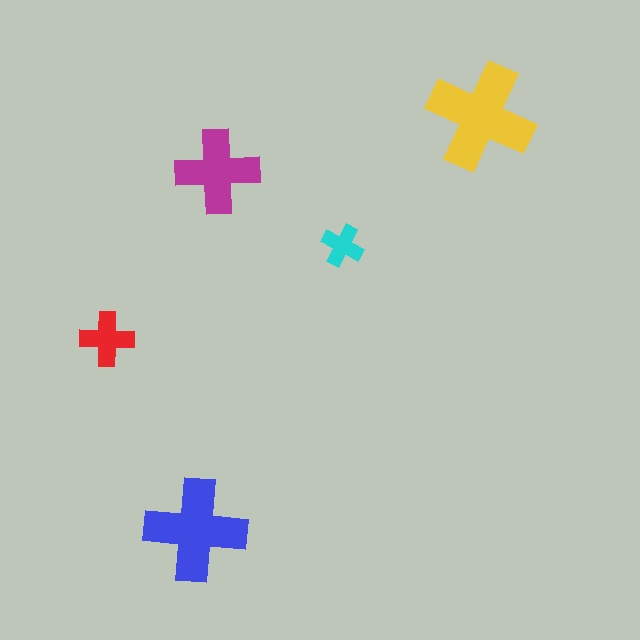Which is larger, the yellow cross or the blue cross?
The yellow one.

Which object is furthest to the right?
The yellow cross is rightmost.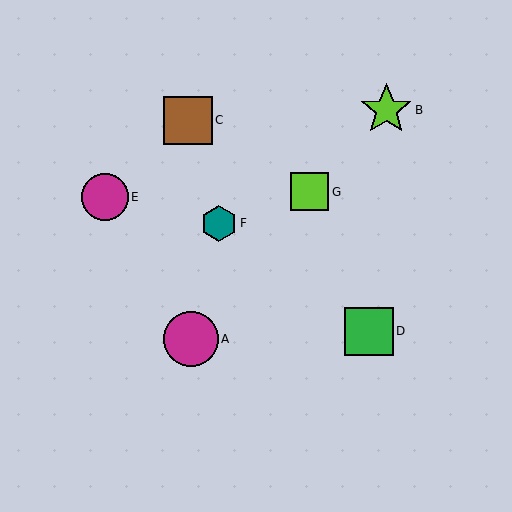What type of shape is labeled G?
Shape G is a lime square.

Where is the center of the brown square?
The center of the brown square is at (188, 120).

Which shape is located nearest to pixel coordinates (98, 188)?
The magenta circle (labeled E) at (105, 197) is nearest to that location.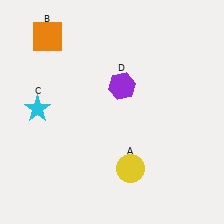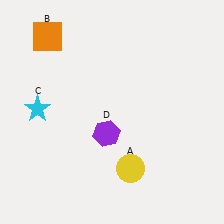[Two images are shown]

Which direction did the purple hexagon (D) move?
The purple hexagon (D) moved down.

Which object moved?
The purple hexagon (D) moved down.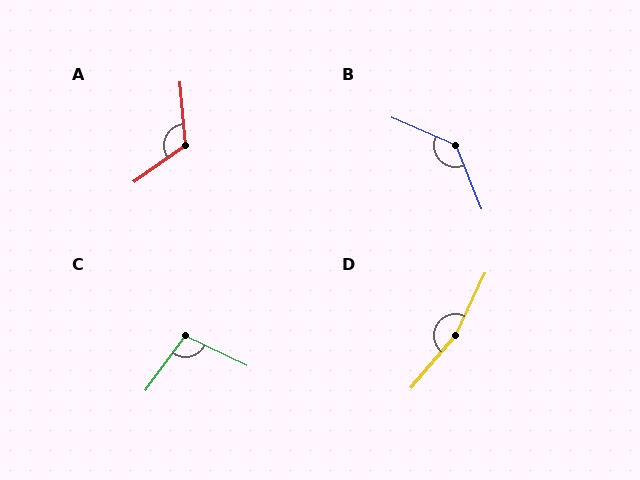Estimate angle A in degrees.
Approximately 121 degrees.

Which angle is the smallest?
C, at approximately 100 degrees.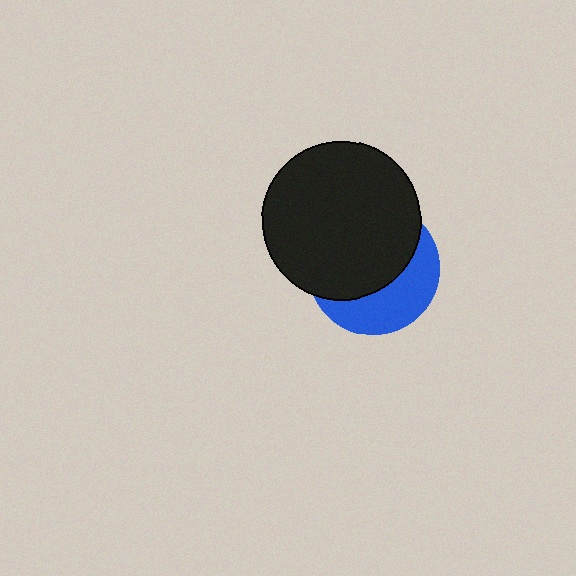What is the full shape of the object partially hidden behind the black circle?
The partially hidden object is a blue circle.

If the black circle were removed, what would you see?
You would see the complete blue circle.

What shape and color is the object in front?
The object in front is a black circle.